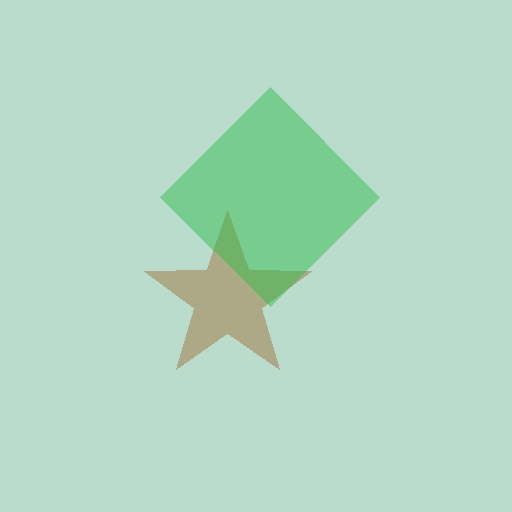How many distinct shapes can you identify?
There are 2 distinct shapes: a brown star, a green diamond.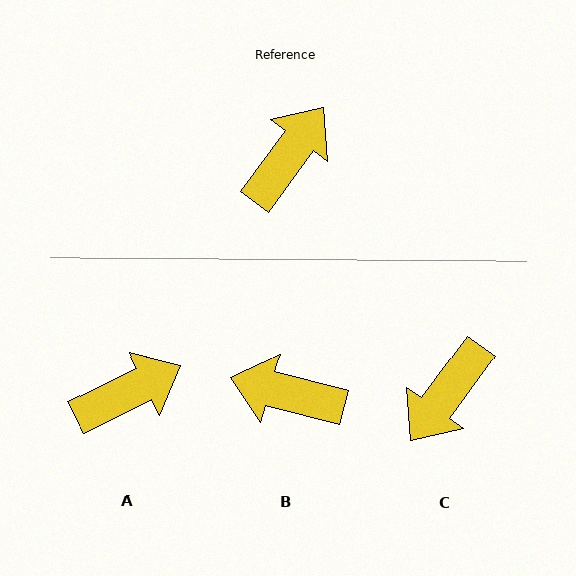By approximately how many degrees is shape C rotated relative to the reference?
Approximately 180 degrees counter-clockwise.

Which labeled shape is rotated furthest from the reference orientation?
C, about 180 degrees away.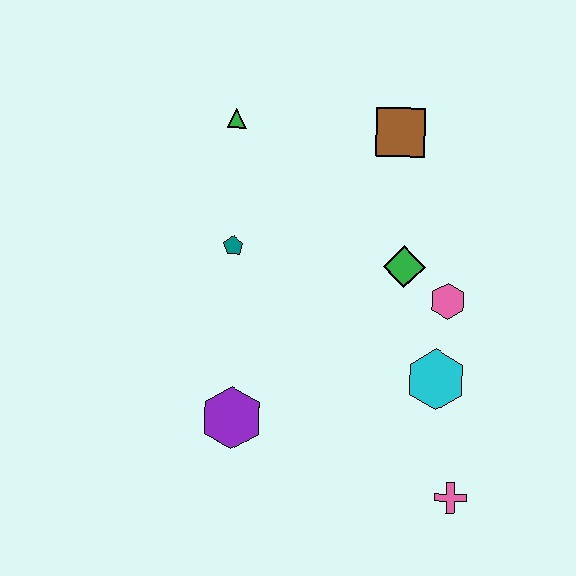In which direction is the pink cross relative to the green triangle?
The pink cross is below the green triangle.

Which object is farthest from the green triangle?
The pink cross is farthest from the green triangle.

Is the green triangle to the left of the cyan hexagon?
Yes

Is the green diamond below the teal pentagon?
Yes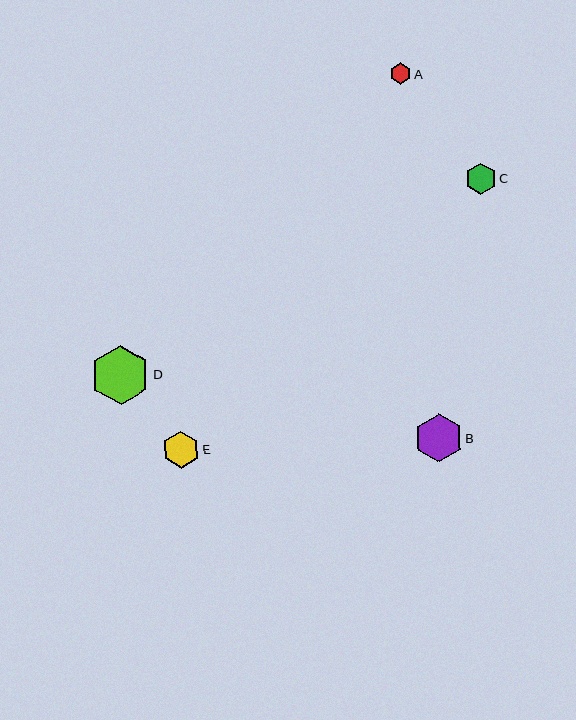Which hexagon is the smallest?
Hexagon A is the smallest with a size of approximately 21 pixels.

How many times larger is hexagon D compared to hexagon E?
Hexagon D is approximately 1.6 times the size of hexagon E.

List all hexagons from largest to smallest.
From largest to smallest: D, B, E, C, A.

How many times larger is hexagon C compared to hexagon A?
Hexagon C is approximately 1.4 times the size of hexagon A.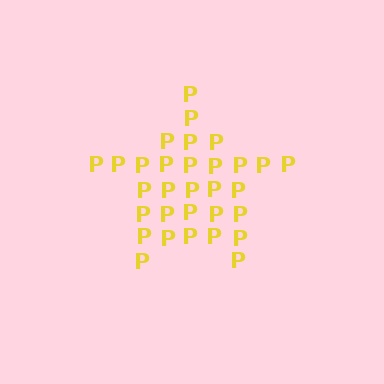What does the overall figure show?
The overall figure shows a star.